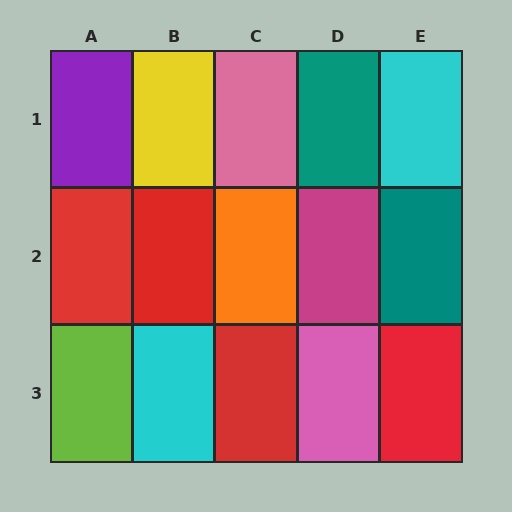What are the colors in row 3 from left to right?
Lime, cyan, red, pink, red.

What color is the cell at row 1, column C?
Pink.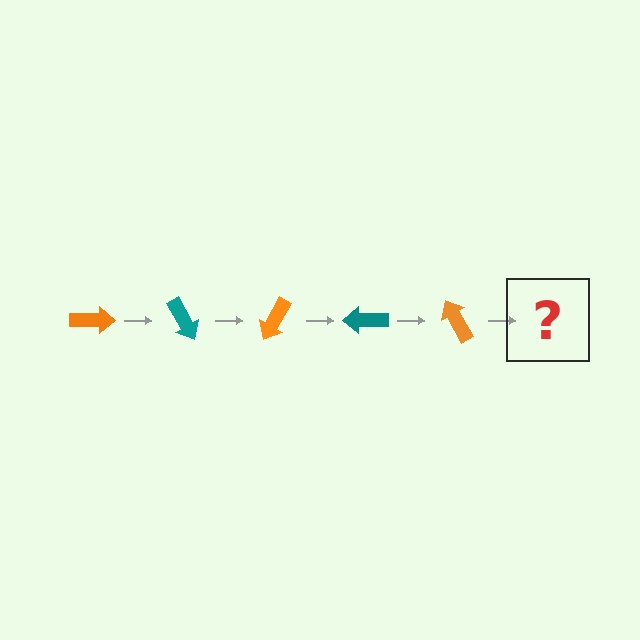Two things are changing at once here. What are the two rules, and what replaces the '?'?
The two rules are that it rotates 60 degrees each step and the color cycles through orange and teal. The '?' should be a teal arrow, rotated 300 degrees from the start.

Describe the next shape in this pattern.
It should be a teal arrow, rotated 300 degrees from the start.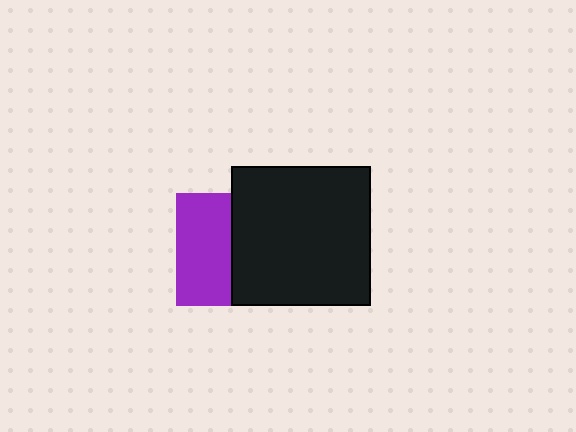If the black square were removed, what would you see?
You would see the complete purple square.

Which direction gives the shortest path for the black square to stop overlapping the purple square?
Moving right gives the shortest separation.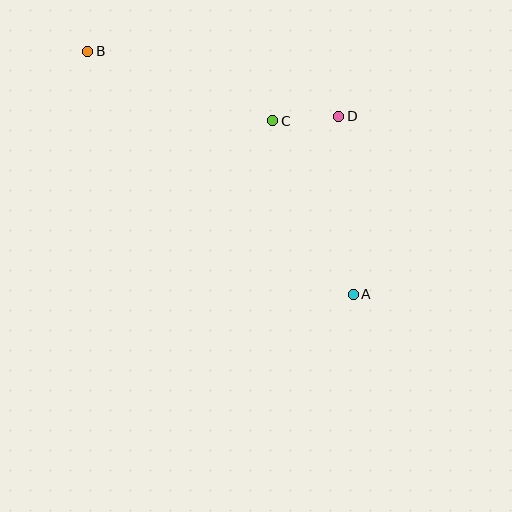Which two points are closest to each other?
Points C and D are closest to each other.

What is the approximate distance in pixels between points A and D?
The distance between A and D is approximately 178 pixels.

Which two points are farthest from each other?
Points A and B are farthest from each other.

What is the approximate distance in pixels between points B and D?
The distance between B and D is approximately 259 pixels.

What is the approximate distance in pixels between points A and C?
The distance between A and C is approximately 191 pixels.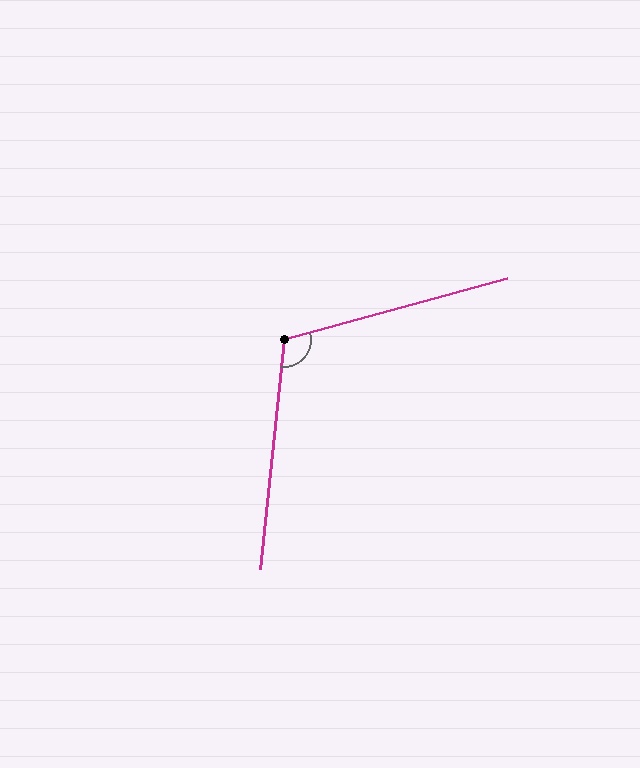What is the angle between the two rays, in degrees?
Approximately 111 degrees.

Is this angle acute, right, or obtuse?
It is obtuse.